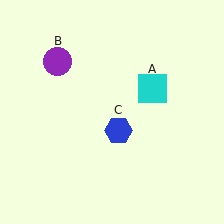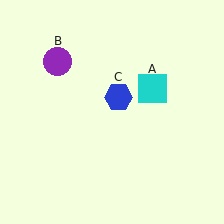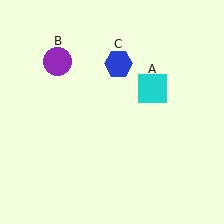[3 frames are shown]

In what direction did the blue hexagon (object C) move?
The blue hexagon (object C) moved up.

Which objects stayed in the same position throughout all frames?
Cyan square (object A) and purple circle (object B) remained stationary.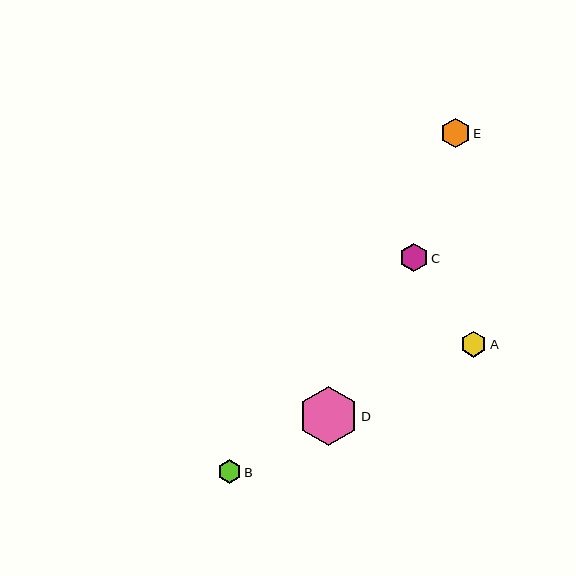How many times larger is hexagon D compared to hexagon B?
Hexagon D is approximately 2.5 times the size of hexagon B.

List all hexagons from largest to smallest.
From largest to smallest: D, E, C, A, B.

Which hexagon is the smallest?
Hexagon B is the smallest with a size of approximately 24 pixels.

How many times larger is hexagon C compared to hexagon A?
Hexagon C is approximately 1.1 times the size of hexagon A.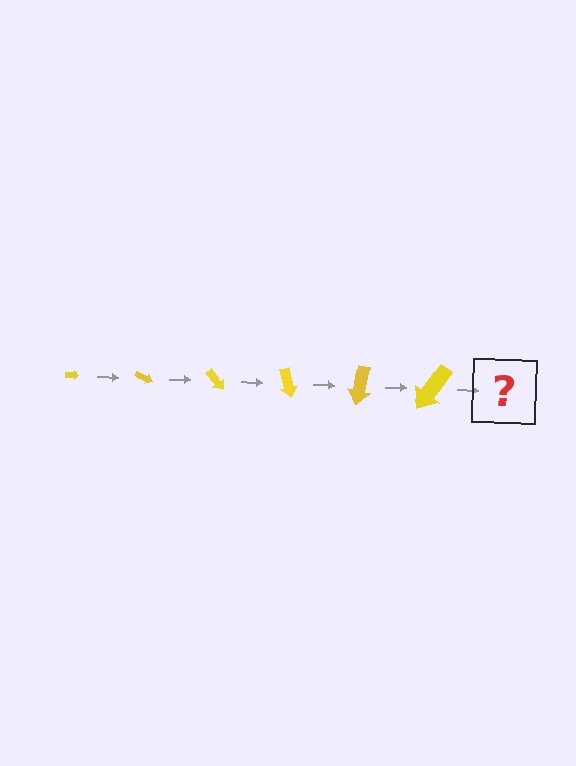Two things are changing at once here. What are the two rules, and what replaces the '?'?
The two rules are that the arrow grows larger each step and it rotates 25 degrees each step. The '?' should be an arrow, larger than the previous one and rotated 150 degrees from the start.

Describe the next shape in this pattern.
It should be an arrow, larger than the previous one and rotated 150 degrees from the start.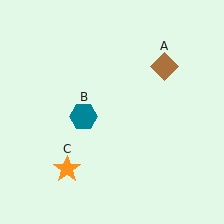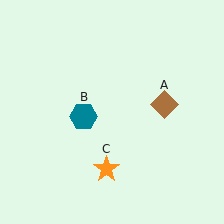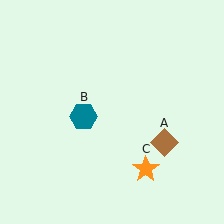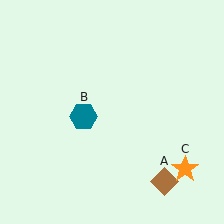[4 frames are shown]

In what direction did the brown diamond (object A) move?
The brown diamond (object A) moved down.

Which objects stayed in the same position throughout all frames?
Teal hexagon (object B) remained stationary.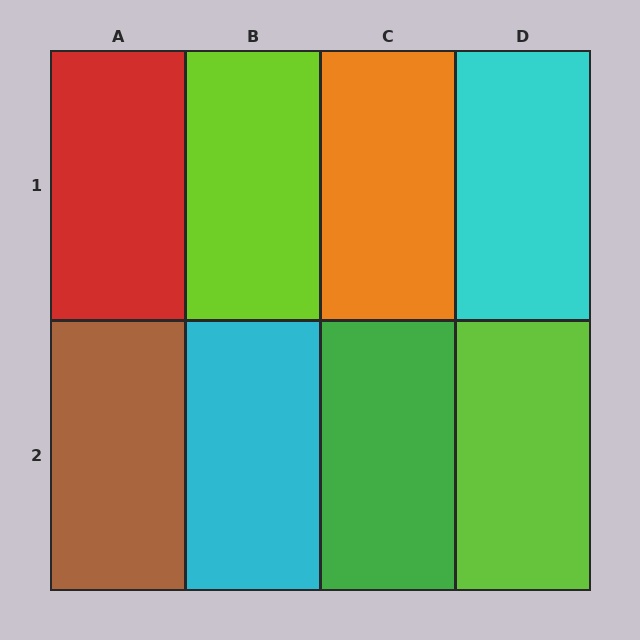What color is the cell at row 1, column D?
Cyan.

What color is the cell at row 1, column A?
Red.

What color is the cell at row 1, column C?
Orange.